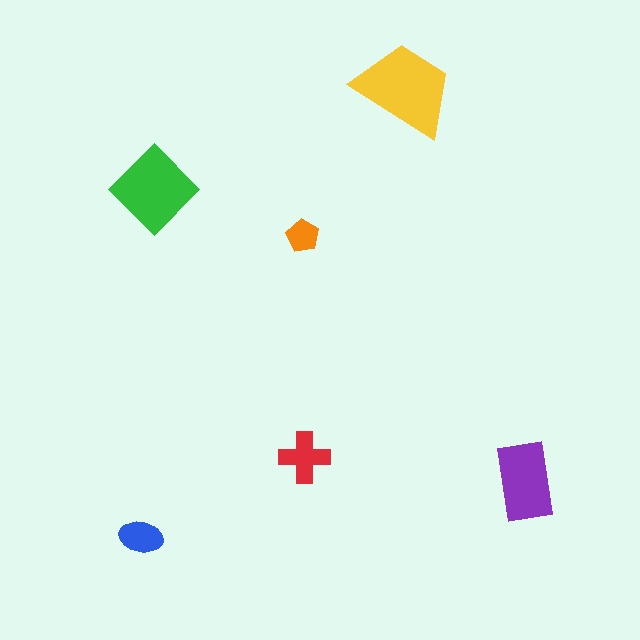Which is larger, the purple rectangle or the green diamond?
The green diamond.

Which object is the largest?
The yellow trapezoid.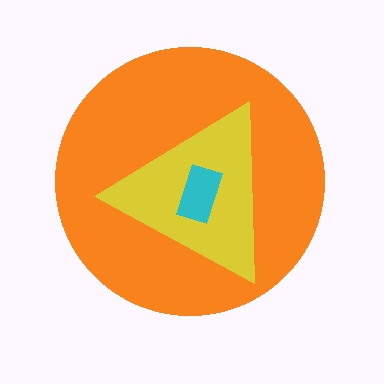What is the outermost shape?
The orange circle.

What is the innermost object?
The cyan rectangle.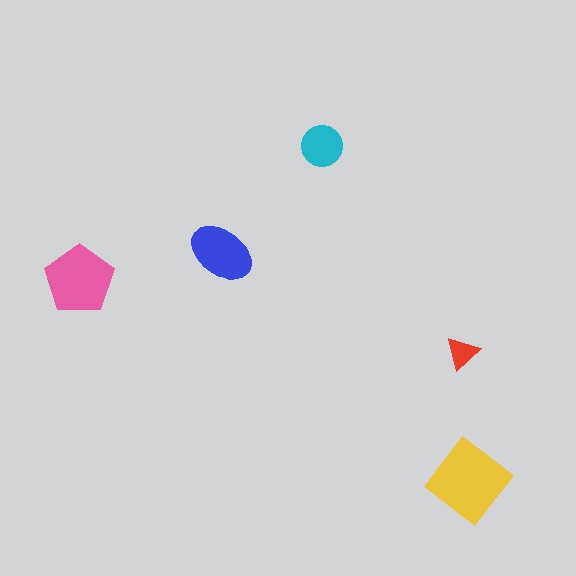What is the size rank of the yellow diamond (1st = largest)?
1st.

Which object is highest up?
The cyan circle is topmost.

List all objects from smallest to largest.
The red triangle, the cyan circle, the blue ellipse, the pink pentagon, the yellow diamond.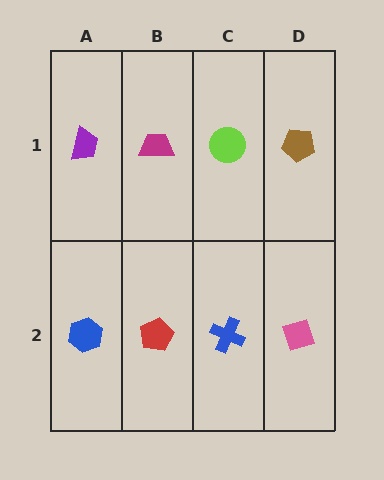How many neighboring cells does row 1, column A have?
2.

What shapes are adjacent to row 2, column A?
A purple trapezoid (row 1, column A), a red pentagon (row 2, column B).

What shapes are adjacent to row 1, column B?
A red pentagon (row 2, column B), a purple trapezoid (row 1, column A), a lime circle (row 1, column C).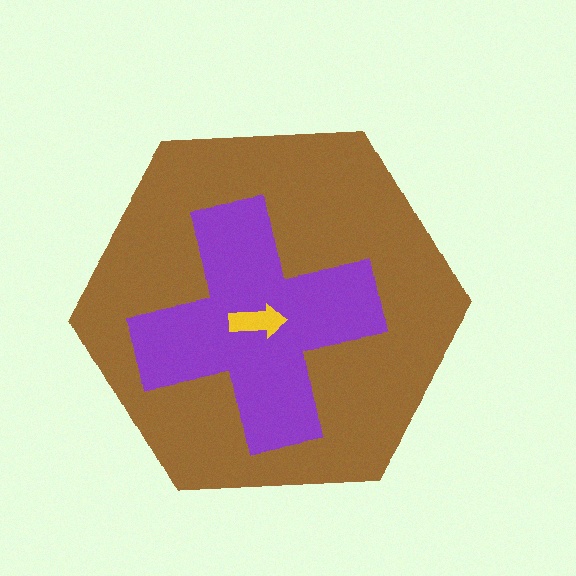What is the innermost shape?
The yellow arrow.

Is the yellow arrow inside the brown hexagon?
Yes.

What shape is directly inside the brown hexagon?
The purple cross.